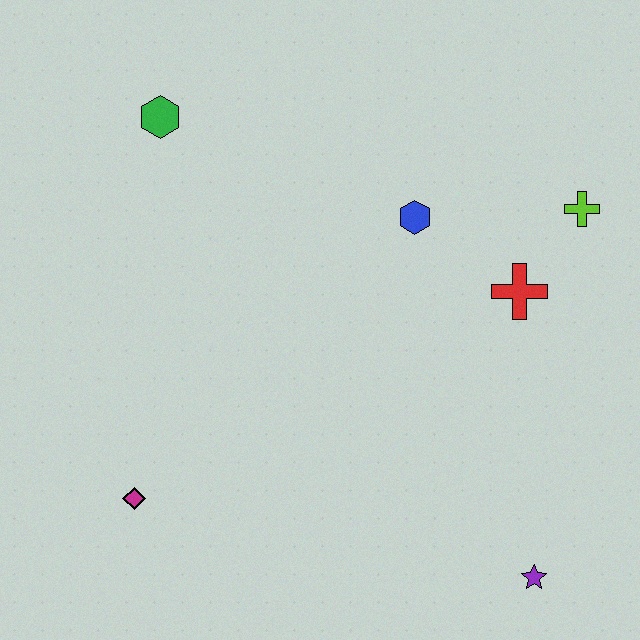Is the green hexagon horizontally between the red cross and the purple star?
No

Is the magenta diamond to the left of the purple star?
Yes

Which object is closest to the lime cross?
The red cross is closest to the lime cross.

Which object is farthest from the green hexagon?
The purple star is farthest from the green hexagon.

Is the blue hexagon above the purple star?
Yes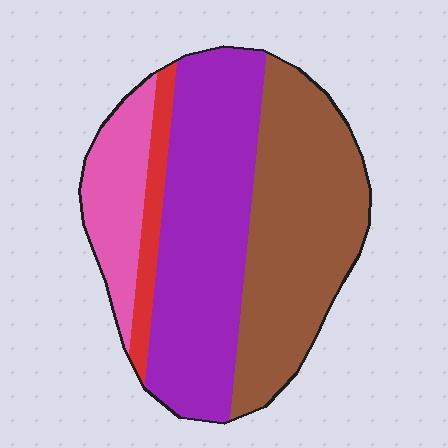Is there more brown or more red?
Brown.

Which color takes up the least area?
Red, at roughly 5%.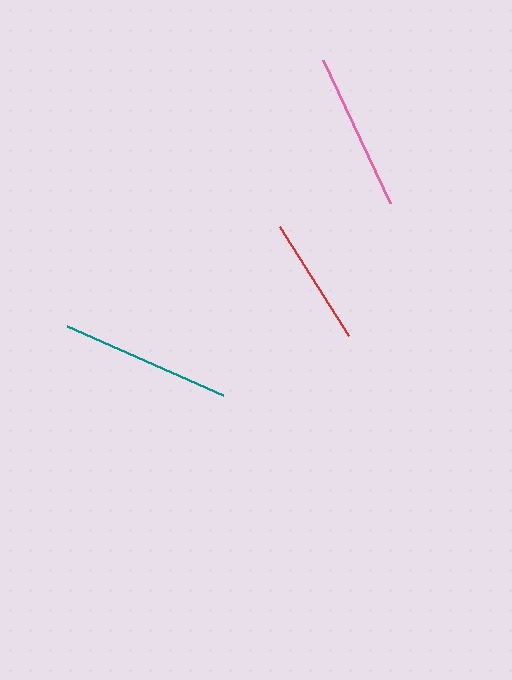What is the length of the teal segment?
The teal segment is approximately 170 pixels long.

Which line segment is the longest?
The teal line is the longest at approximately 170 pixels.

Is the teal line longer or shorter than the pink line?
The teal line is longer than the pink line.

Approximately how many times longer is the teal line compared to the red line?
The teal line is approximately 1.3 times the length of the red line.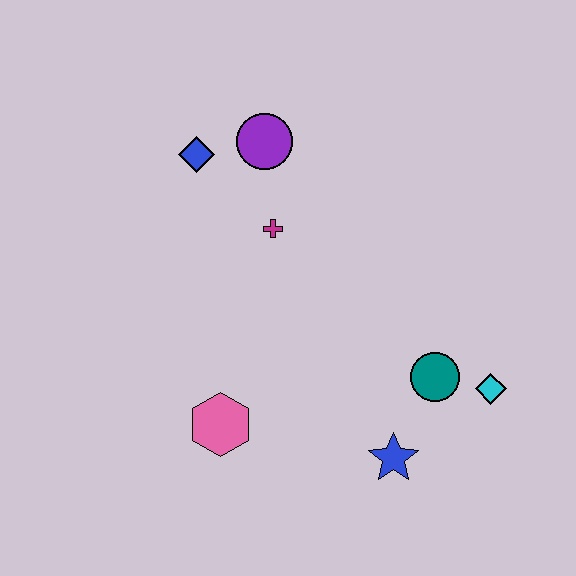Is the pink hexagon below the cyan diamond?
Yes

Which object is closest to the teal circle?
The cyan diamond is closest to the teal circle.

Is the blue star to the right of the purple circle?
Yes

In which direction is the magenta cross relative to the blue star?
The magenta cross is above the blue star.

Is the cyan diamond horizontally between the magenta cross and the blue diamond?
No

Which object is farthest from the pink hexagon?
The purple circle is farthest from the pink hexagon.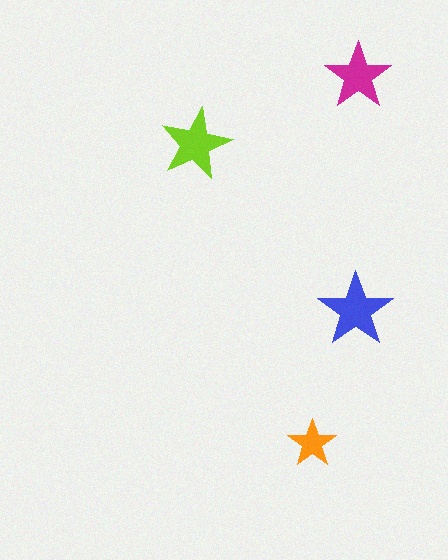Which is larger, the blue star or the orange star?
The blue one.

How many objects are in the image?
There are 4 objects in the image.